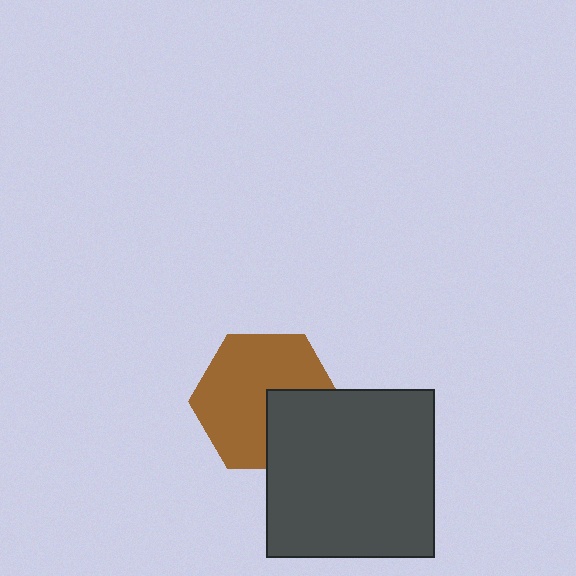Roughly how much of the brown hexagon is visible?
Most of it is visible (roughly 69%).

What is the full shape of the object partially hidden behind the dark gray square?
The partially hidden object is a brown hexagon.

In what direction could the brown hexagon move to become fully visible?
The brown hexagon could move toward the upper-left. That would shift it out from behind the dark gray square entirely.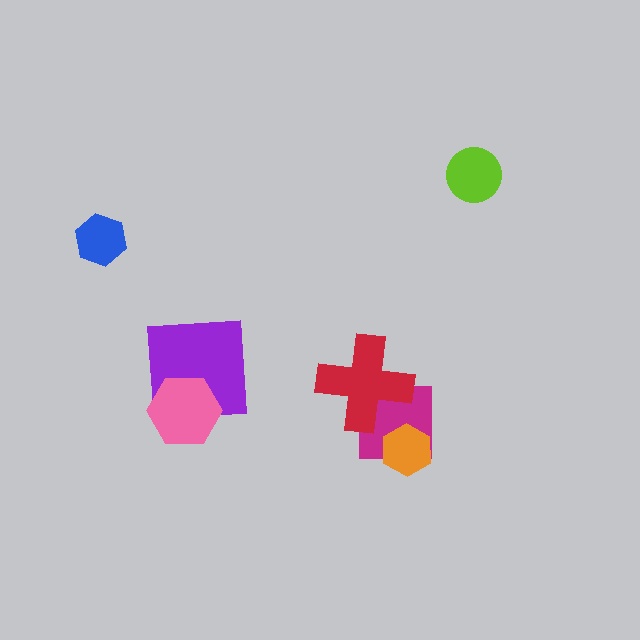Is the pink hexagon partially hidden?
No, no other shape covers it.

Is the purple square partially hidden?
Yes, it is partially covered by another shape.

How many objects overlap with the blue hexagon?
0 objects overlap with the blue hexagon.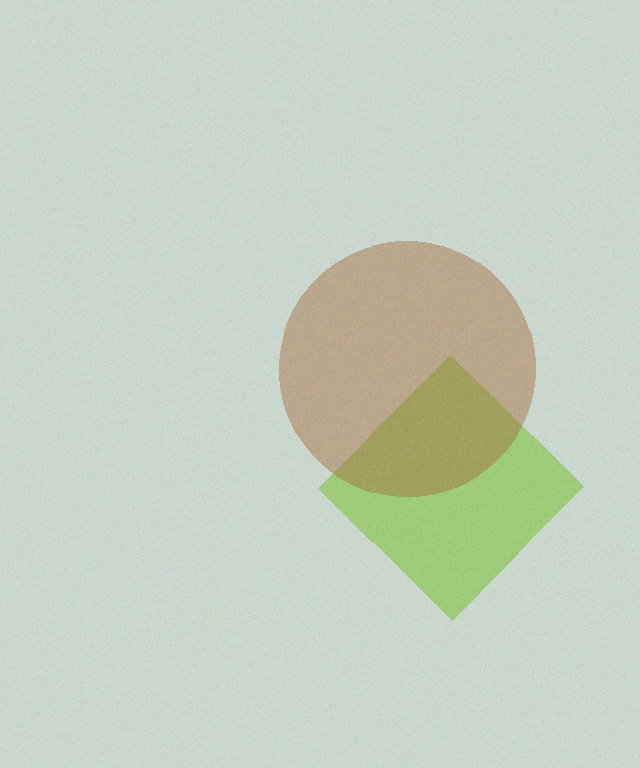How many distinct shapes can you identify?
There are 2 distinct shapes: a lime diamond, a brown circle.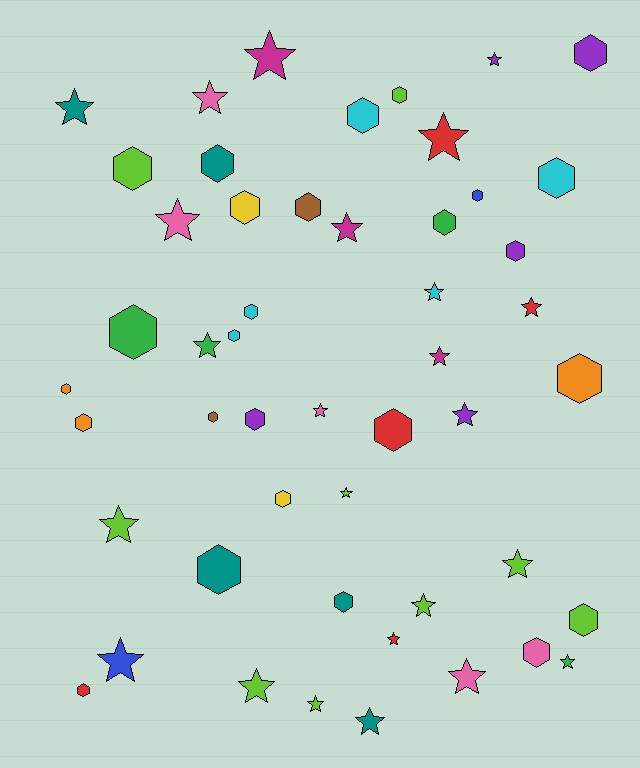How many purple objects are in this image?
There are 5 purple objects.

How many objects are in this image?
There are 50 objects.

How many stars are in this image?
There are 24 stars.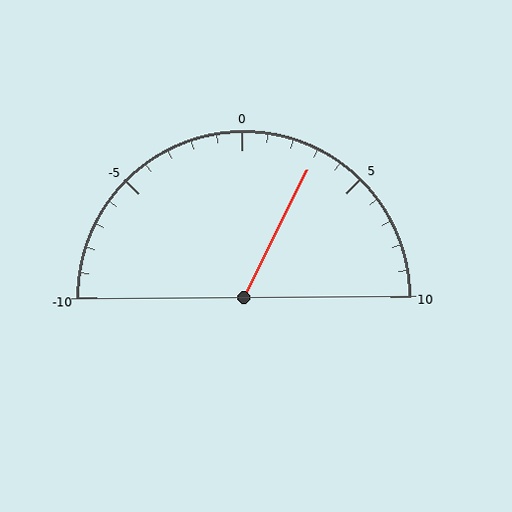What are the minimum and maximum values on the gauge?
The gauge ranges from -10 to 10.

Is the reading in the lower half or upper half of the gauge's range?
The reading is in the upper half of the range (-10 to 10).